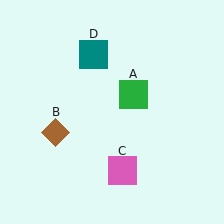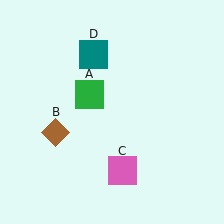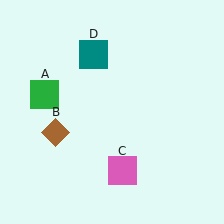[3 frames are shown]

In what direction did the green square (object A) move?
The green square (object A) moved left.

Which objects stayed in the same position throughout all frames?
Brown diamond (object B) and pink square (object C) and teal square (object D) remained stationary.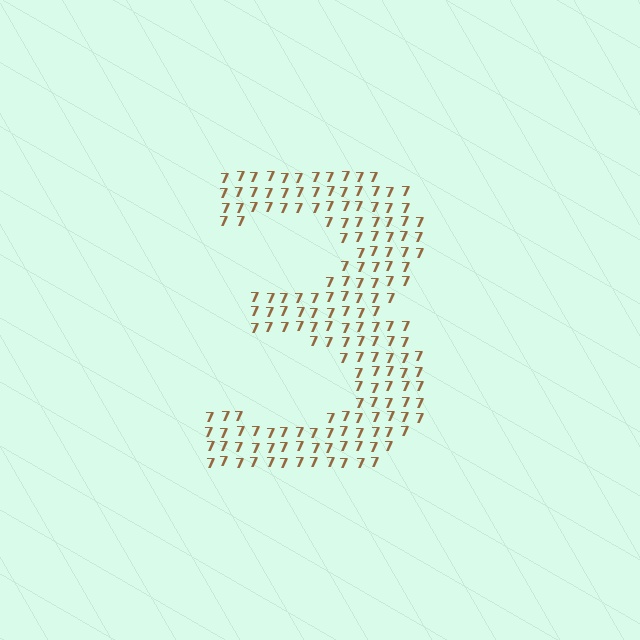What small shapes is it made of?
It is made of small digit 7's.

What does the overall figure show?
The overall figure shows the digit 3.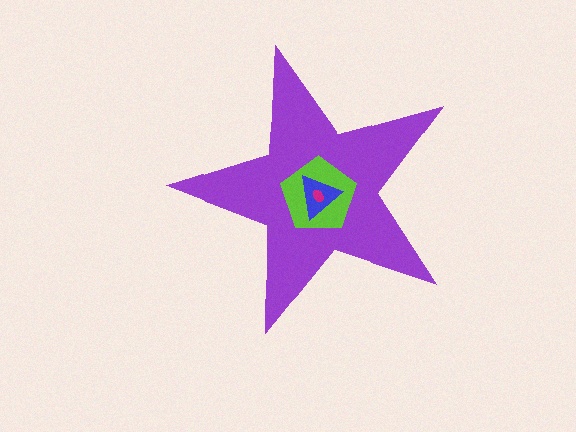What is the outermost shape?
The purple star.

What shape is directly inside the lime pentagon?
The blue triangle.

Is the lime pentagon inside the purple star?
Yes.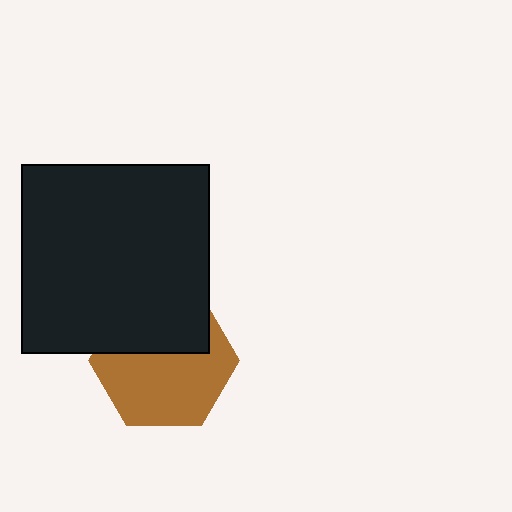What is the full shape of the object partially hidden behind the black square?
The partially hidden object is a brown hexagon.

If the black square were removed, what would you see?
You would see the complete brown hexagon.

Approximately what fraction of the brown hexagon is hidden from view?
Roughly 39% of the brown hexagon is hidden behind the black square.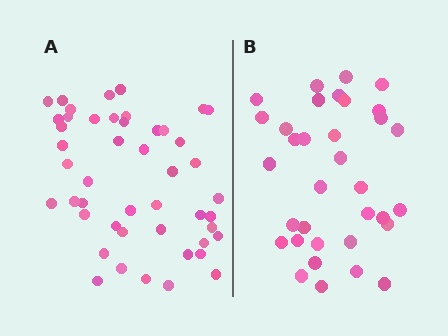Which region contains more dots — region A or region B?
Region A (the left region) has more dots.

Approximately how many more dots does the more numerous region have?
Region A has approximately 15 more dots than region B.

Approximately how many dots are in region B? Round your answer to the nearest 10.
About 30 dots. (The exact count is 34, which rounds to 30.)